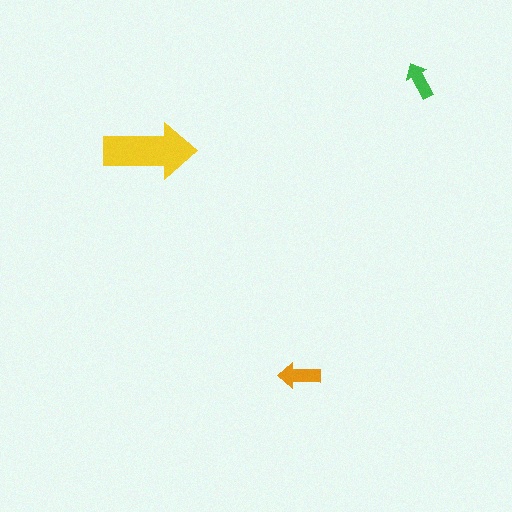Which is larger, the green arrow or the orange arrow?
The orange one.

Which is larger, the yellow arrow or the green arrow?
The yellow one.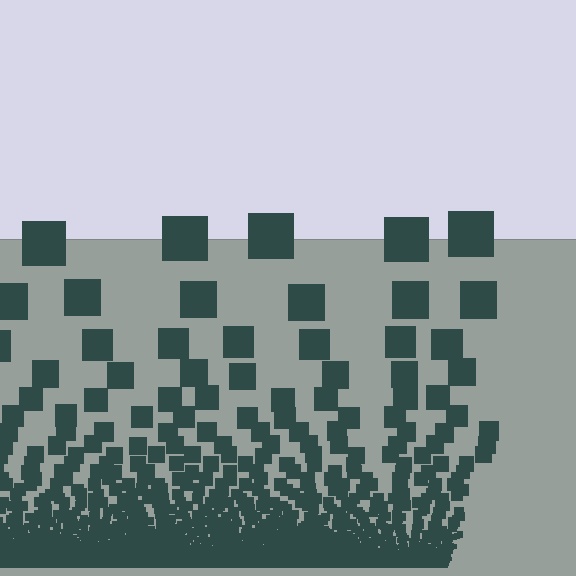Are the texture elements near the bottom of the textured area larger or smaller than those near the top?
Smaller. The gradient is inverted — elements near the bottom are smaller and denser.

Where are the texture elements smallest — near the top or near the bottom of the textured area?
Near the bottom.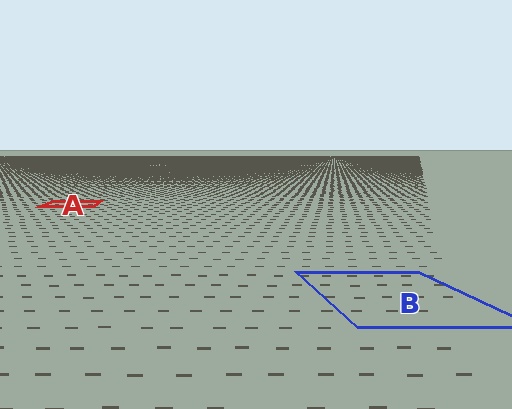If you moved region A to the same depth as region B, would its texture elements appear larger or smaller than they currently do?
They would appear larger. At a closer depth, the same texture elements are projected at a bigger on-screen size.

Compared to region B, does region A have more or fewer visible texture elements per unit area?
Region A has more texture elements per unit area — they are packed more densely because it is farther away.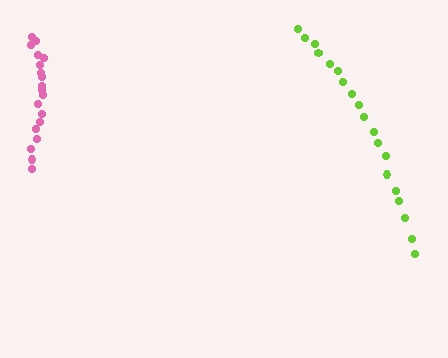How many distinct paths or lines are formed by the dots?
There are 2 distinct paths.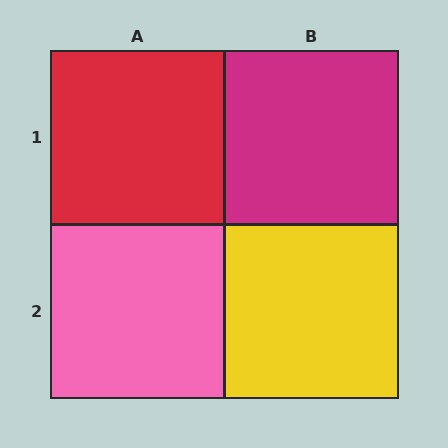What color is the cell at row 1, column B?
Magenta.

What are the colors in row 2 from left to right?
Pink, yellow.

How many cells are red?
1 cell is red.